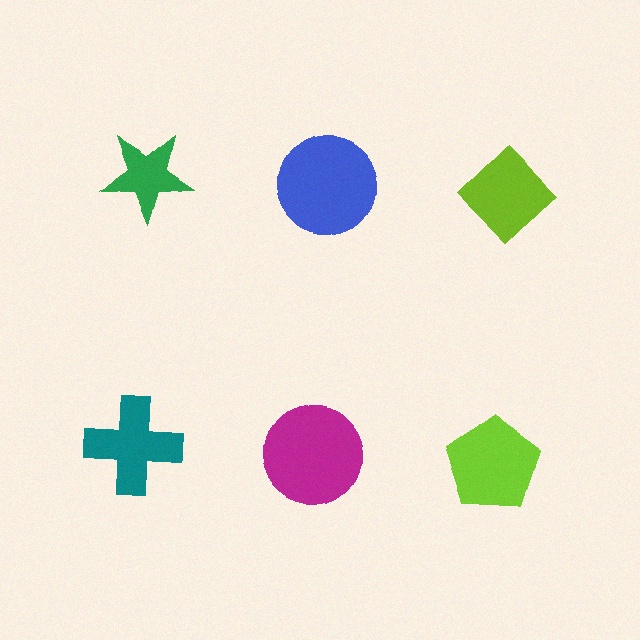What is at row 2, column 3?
A lime pentagon.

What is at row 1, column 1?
A green star.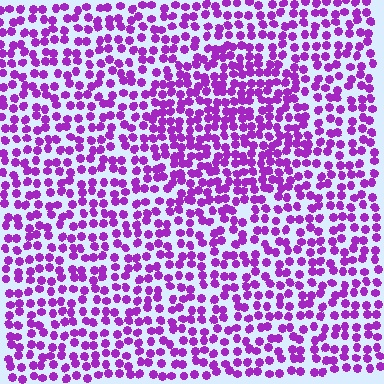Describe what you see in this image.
The image contains small purple elements arranged at two different densities. A circle-shaped region is visible where the elements are more densely packed than the surrounding area.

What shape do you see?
I see a circle.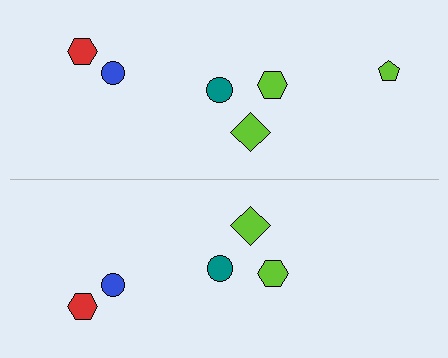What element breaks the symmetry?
A lime pentagon is missing from the bottom side.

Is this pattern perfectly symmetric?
No, the pattern is not perfectly symmetric. A lime pentagon is missing from the bottom side.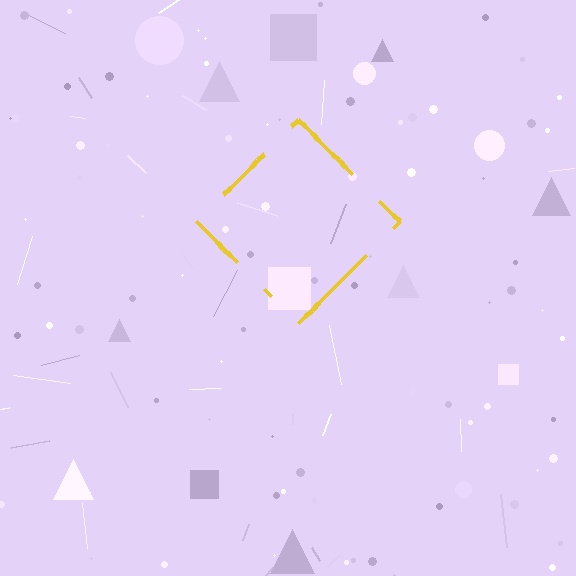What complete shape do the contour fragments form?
The contour fragments form a diamond.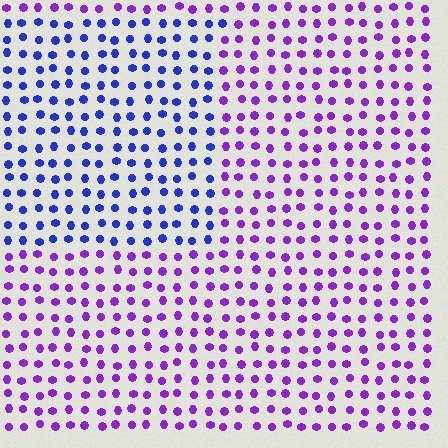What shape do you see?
I see a rectangle.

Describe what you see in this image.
The image is filled with small purple elements in a uniform arrangement. A rectangle-shaped region is visible where the elements are tinted to a slightly different hue, forming a subtle color boundary.